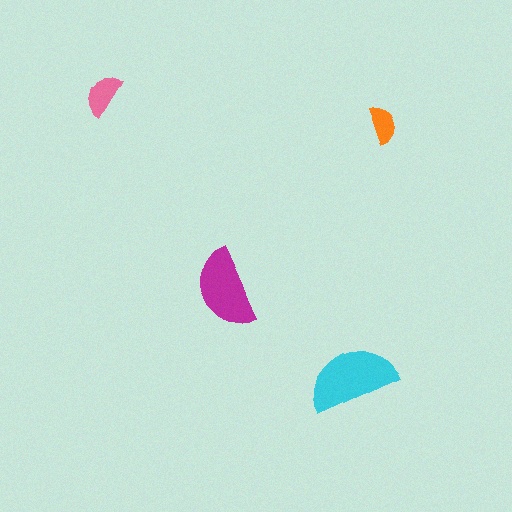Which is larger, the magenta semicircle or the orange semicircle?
The magenta one.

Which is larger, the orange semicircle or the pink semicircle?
The pink one.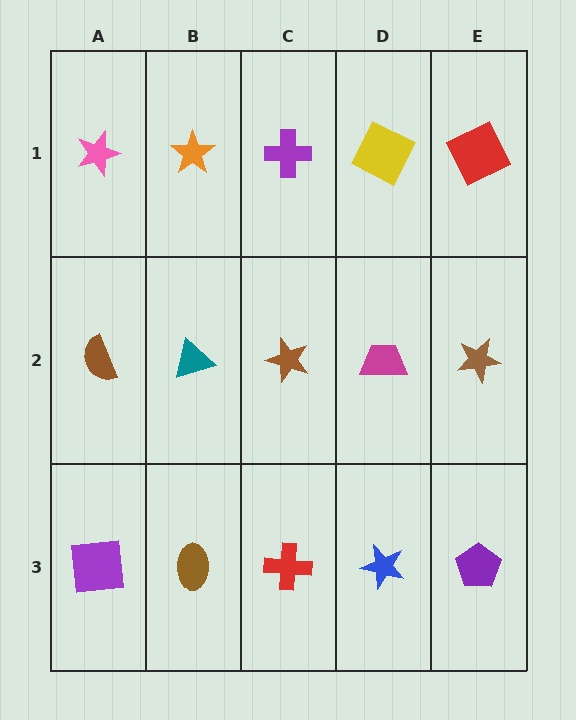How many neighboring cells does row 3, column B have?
3.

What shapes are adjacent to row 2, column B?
An orange star (row 1, column B), a brown ellipse (row 3, column B), a brown semicircle (row 2, column A), a brown star (row 2, column C).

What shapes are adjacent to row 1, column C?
A brown star (row 2, column C), an orange star (row 1, column B), a yellow square (row 1, column D).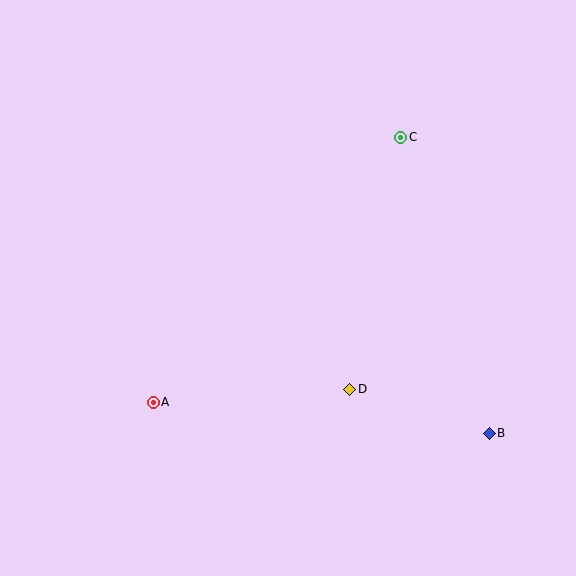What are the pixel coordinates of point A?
Point A is at (153, 402).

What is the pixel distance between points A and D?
The distance between A and D is 197 pixels.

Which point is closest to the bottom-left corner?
Point A is closest to the bottom-left corner.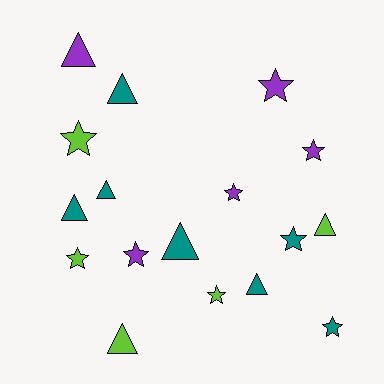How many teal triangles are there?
There are 5 teal triangles.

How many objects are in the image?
There are 17 objects.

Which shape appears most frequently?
Star, with 9 objects.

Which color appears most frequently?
Teal, with 7 objects.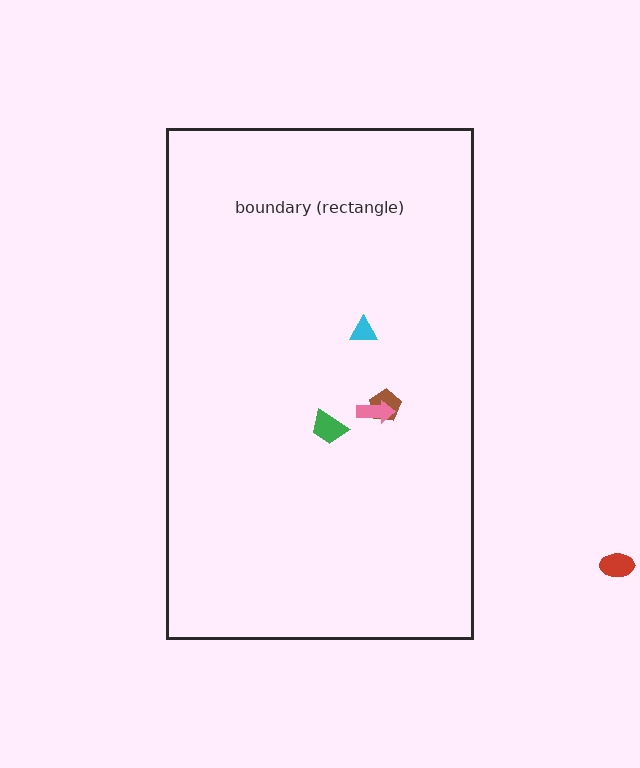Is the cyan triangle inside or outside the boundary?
Inside.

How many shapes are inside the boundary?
4 inside, 1 outside.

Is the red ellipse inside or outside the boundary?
Outside.